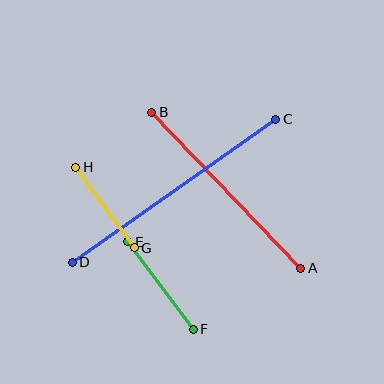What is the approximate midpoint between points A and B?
The midpoint is at approximately (226, 190) pixels.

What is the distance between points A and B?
The distance is approximately 216 pixels.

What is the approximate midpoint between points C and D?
The midpoint is at approximately (174, 191) pixels.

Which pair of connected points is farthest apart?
Points C and D are farthest apart.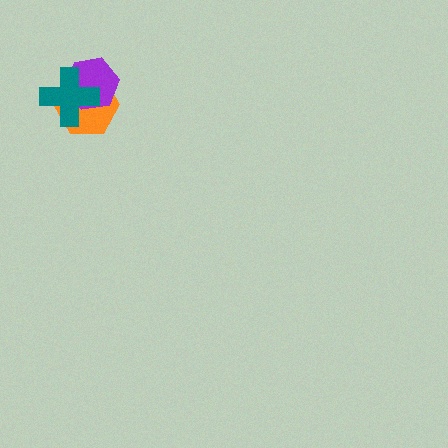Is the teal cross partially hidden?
No, no other shape covers it.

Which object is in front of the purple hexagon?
The teal cross is in front of the purple hexagon.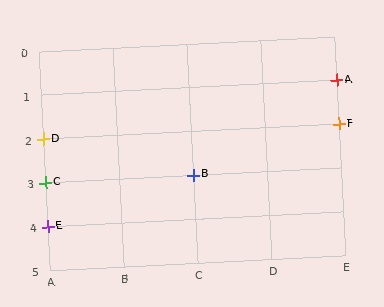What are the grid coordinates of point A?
Point A is at grid coordinates (E, 1).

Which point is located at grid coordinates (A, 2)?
Point D is at (A, 2).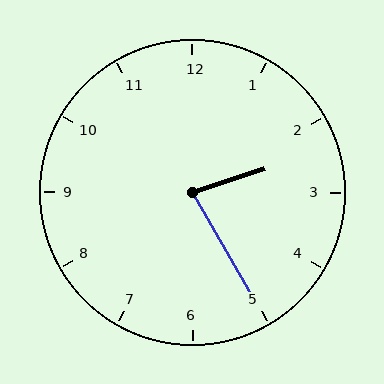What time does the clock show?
2:25.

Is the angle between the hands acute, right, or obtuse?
It is acute.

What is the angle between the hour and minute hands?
Approximately 78 degrees.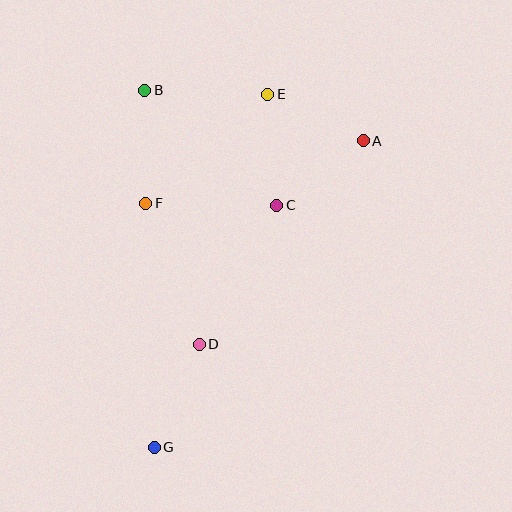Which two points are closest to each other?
Points A and E are closest to each other.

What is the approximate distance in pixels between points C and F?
The distance between C and F is approximately 131 pixels.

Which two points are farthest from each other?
Points E and G are farthest from each other.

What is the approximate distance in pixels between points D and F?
The distance between D and F is approximately 151 pixels.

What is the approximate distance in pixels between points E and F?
The distance between E and F is approximately 163 pixels.